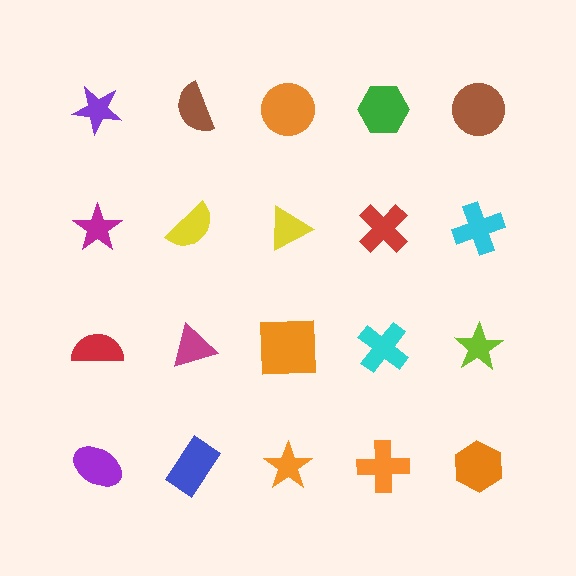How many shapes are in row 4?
5 shapes.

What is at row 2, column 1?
A magenta star.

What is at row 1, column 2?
A brown semicircle.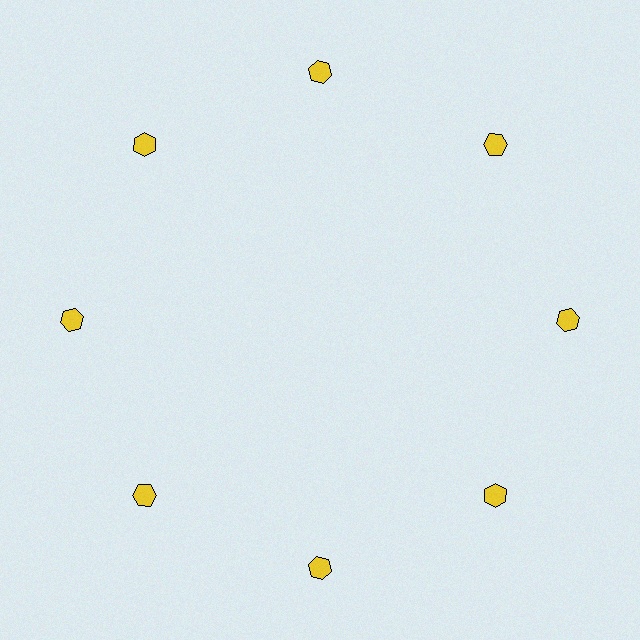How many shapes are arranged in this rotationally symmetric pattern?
There are 8 shapes, arranged in 8 groups of 1.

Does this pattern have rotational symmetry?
Yes, this pattern has 8-fold rotational symmetry. It looks the same after rotating 45 degrees around the center.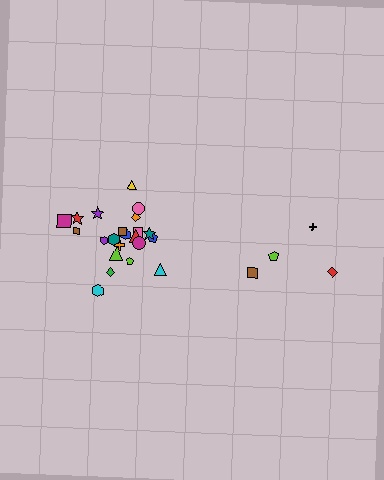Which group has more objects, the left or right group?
The left group.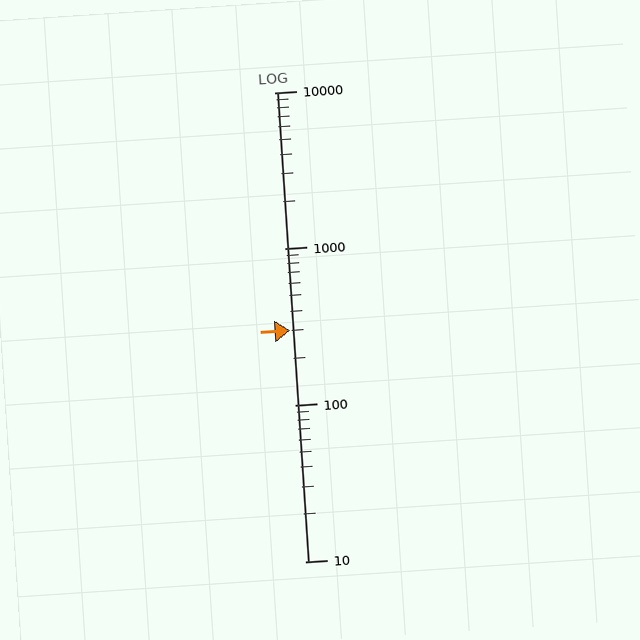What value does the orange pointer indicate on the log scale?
The pointer indicates approximately 300.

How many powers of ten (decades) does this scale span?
The scale spans 3 decades, from 10 to 10000.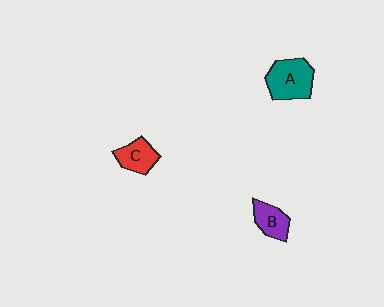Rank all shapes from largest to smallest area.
From largest to smallest: A (teal), C (red), B (purple).